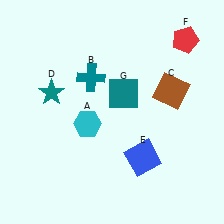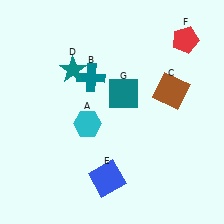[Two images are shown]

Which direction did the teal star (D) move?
The teal star (D) moved up.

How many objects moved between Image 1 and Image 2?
2 objects moved between the two images.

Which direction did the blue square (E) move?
The blue square (E) moved left.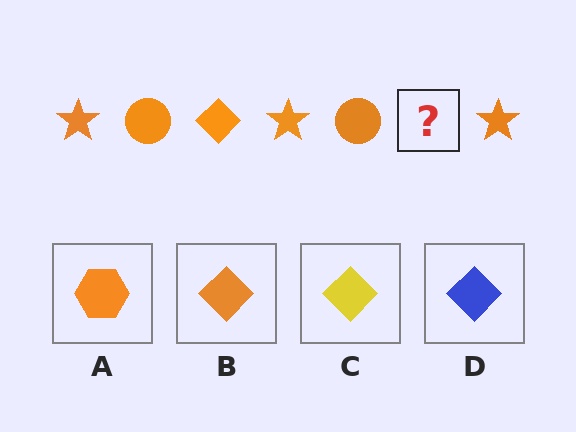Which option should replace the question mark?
Option B.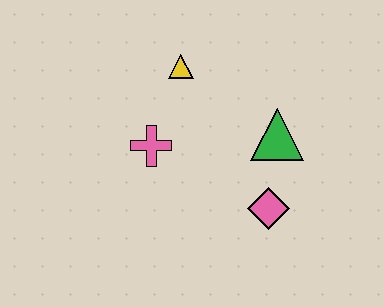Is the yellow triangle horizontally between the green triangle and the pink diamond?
No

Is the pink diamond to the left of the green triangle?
Yes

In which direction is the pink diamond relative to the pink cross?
The pink diamond is to the right of the pink cross.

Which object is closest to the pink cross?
The yellow triangle is closest to the pink cross.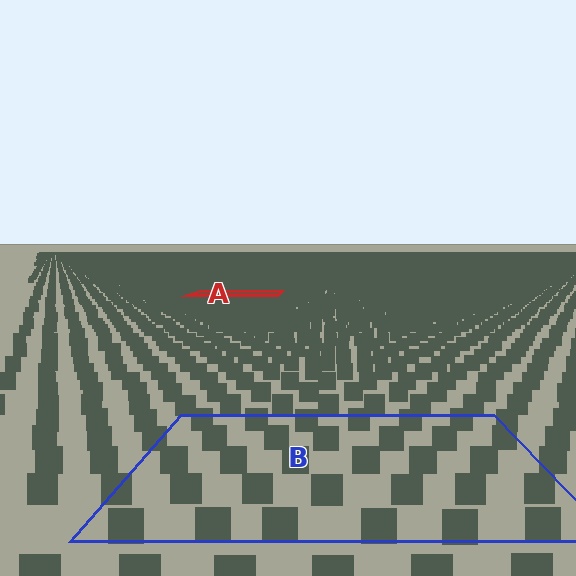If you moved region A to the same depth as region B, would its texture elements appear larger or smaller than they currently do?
They would appear larger. At a closer depth, the same texture elements are projected at a bigger on-screen size.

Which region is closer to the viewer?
Region B is closer. The texture elements there are larger and more spread out.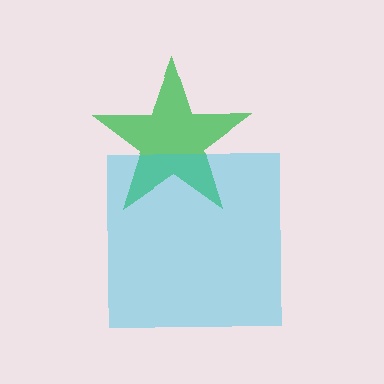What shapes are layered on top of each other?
The layered shapes are: a green star, a cyan square.